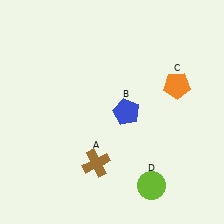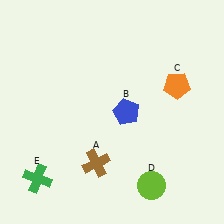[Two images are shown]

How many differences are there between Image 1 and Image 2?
There is 1 difference between the two images.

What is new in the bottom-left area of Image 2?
A green cross (E) was added in the bottom-left area of Image 2.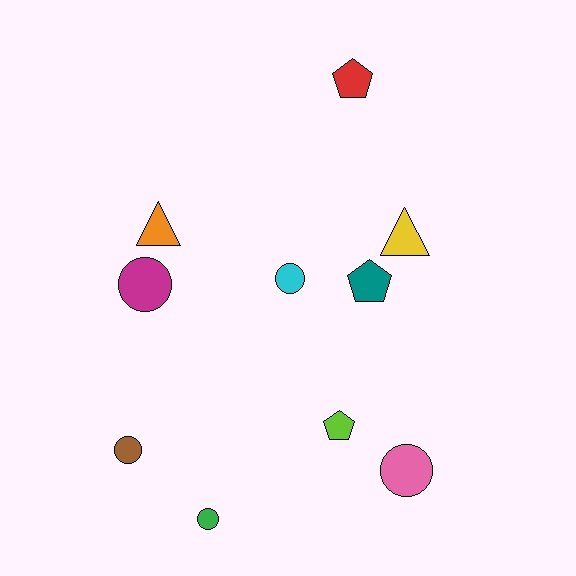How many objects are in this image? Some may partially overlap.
There are 10 objects.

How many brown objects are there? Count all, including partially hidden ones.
There is 1 brown object.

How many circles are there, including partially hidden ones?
There are 5 circles.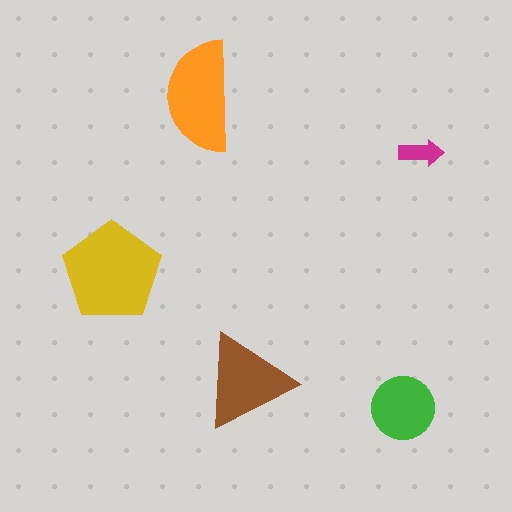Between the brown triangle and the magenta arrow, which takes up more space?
The brown triangle.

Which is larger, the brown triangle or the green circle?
The brown triangle.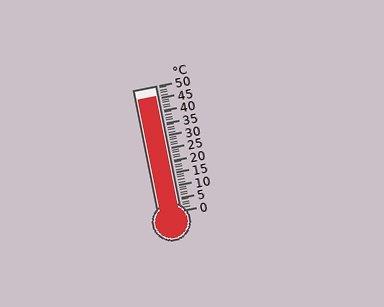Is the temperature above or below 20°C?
The temperature is above 20°C.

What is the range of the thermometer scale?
The thermometer scale ranges from 0°C to 50°C.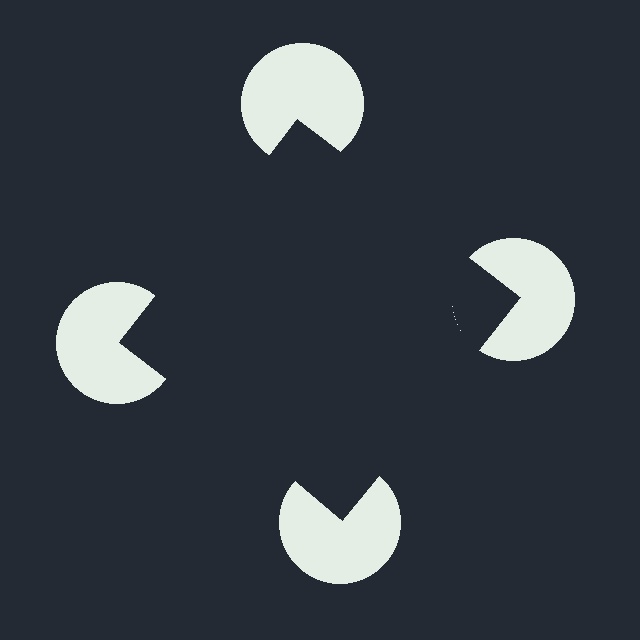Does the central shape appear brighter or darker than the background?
It typically appears slightly darker than the background, even though no actual brightness change is drawn.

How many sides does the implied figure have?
4 sides.